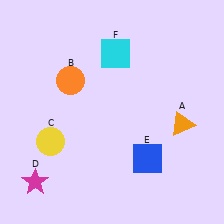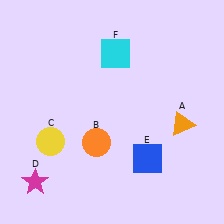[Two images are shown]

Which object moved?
The orange circle (B) moved down.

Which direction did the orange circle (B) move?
The orange circle (B) moved down.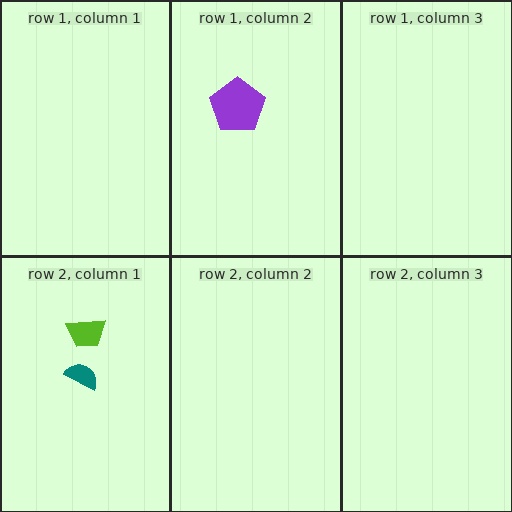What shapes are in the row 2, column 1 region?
The lime trapezoid, the teal semicircle.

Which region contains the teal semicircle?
The row 2, column 1 region.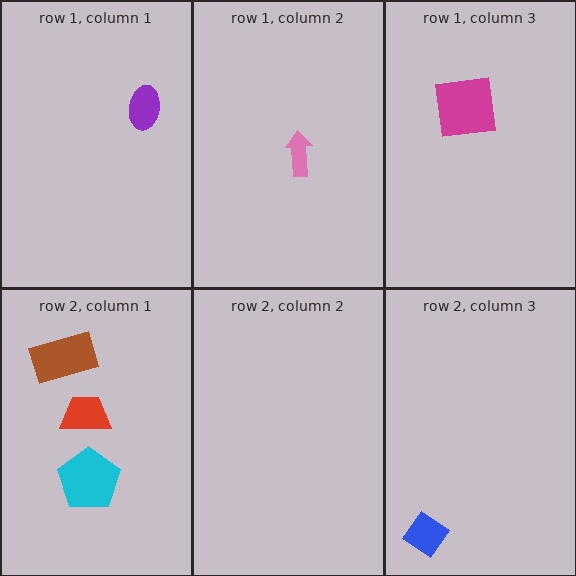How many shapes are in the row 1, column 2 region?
1.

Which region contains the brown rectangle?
The row 2, column 1 region.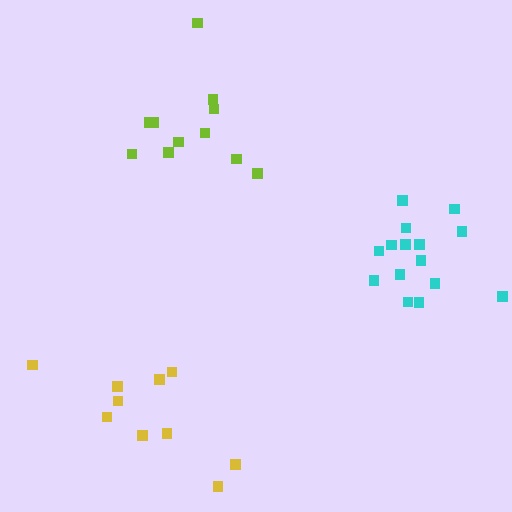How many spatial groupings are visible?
There are 3 spatial groupings.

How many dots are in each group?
Group 1: 11 dots, Group 2: 15 dots, Group 3: 10 dots (36 total).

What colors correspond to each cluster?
The clusters are colored: lime, cyan, yellow.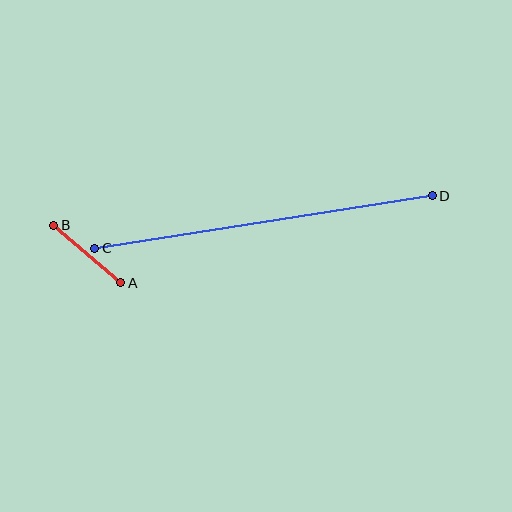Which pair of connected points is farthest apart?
Points C and D are farthest apart.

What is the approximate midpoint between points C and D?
The midpoint is at approximately (264, 222) pixels.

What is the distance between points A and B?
The distance is approximately 88 pixels.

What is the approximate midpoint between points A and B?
The midpoint is at approximately (87, 254) pixels.